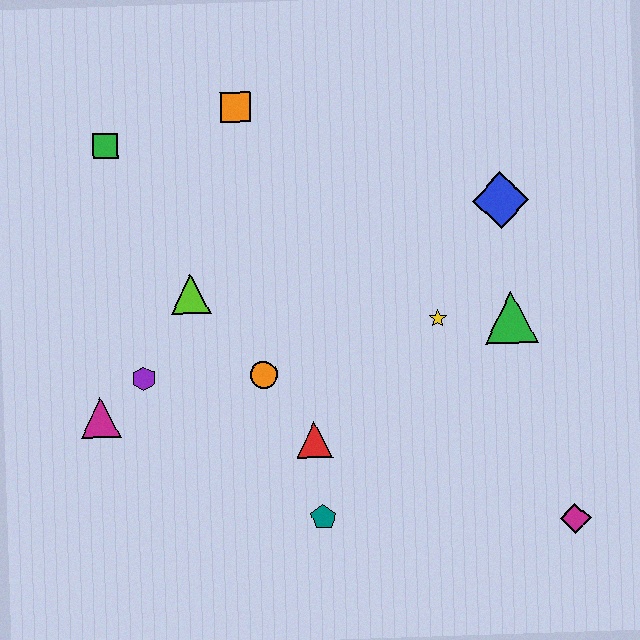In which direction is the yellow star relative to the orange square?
The yellow star is below the orange square.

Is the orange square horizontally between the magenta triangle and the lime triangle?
No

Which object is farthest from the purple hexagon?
The magenta diamond is farthest from the purple hexagon.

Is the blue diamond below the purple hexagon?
No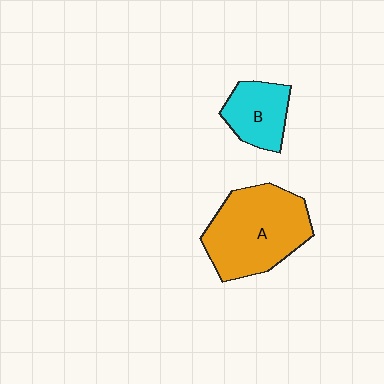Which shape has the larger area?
Shape A (orange).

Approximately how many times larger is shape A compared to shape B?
Approximately 2.0 times.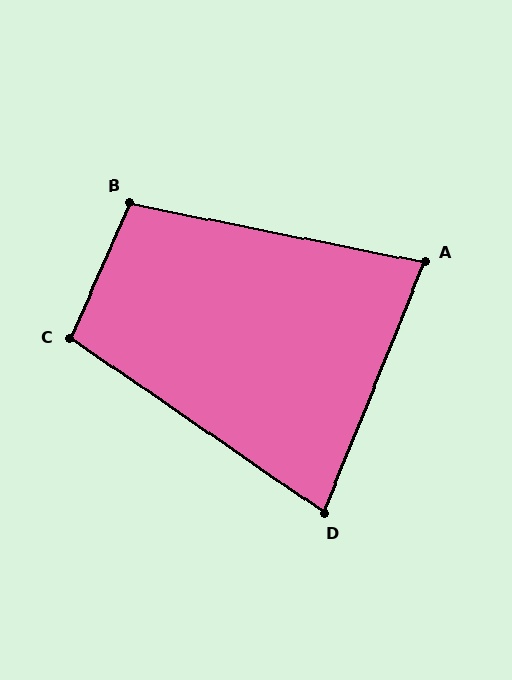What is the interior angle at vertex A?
Approximately 79 degrees (acute).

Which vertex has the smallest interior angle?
D, at approximately 77 degrees.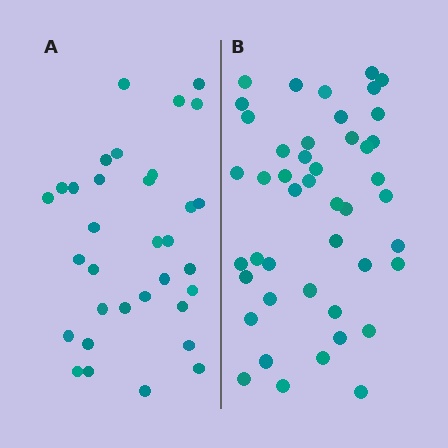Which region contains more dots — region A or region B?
Region B (the right region) has more dots.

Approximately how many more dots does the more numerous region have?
Region B has roughly 12 or so more dots than region A.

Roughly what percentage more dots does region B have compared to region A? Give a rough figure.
About 35% more.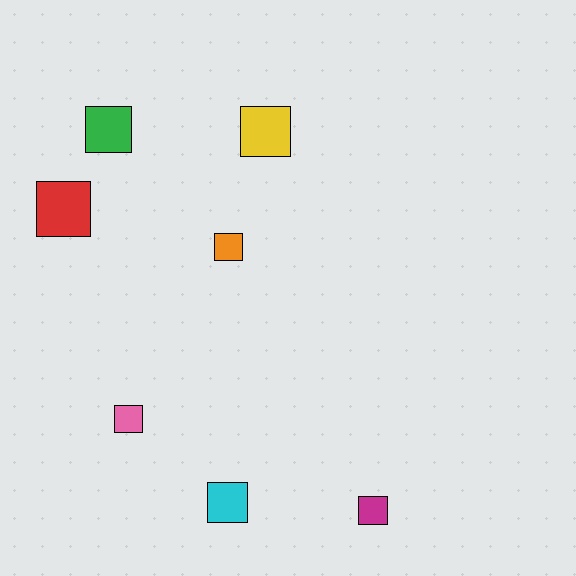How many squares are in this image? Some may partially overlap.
There are 7 squares.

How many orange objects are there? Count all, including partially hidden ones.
There is 1 orange object.